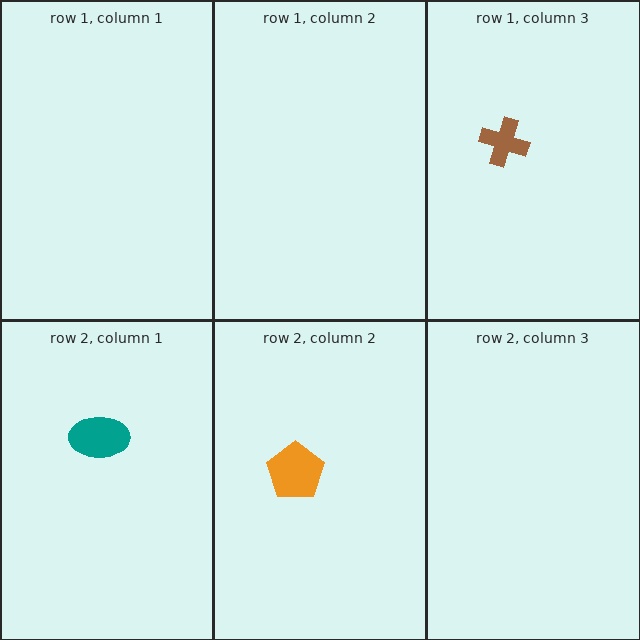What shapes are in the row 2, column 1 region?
The teal ellipse.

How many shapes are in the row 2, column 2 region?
1.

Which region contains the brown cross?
The row 1, column 3 region.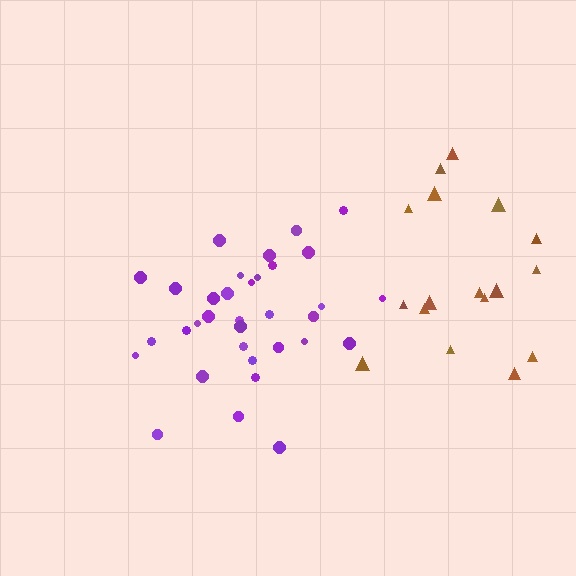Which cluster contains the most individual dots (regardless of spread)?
Purple (35).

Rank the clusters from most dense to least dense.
purple, brown.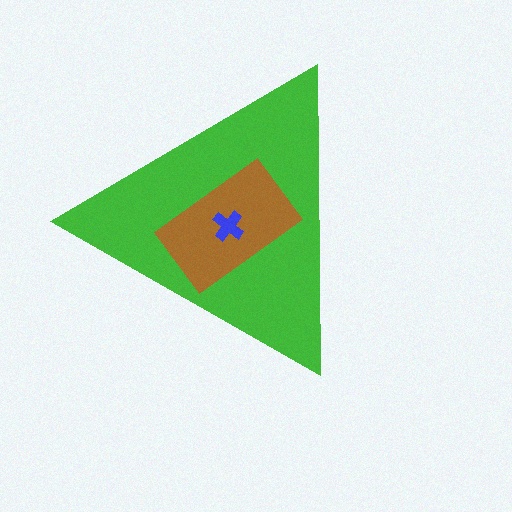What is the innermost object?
The blue cross.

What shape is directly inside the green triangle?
The brown rectangle.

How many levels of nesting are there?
3.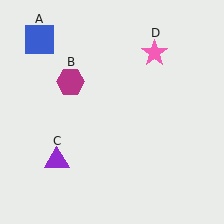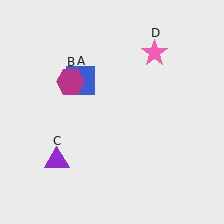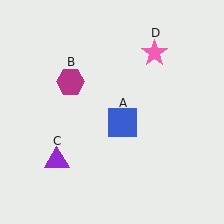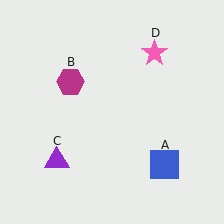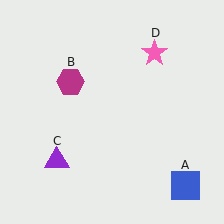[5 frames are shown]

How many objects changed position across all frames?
1 object changed position: blue square (object A).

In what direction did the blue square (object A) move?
The blue square (object A) moved down and to the right.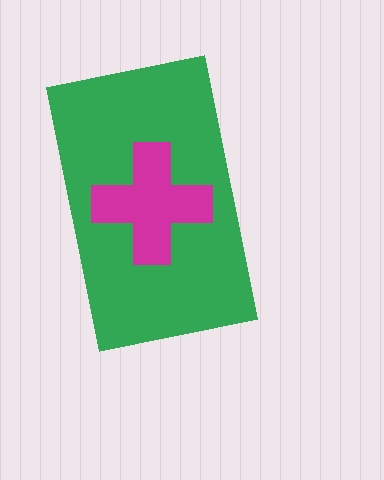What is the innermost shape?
The magenta cross.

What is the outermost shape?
The green rectangle.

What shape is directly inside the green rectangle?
The magenta cross.